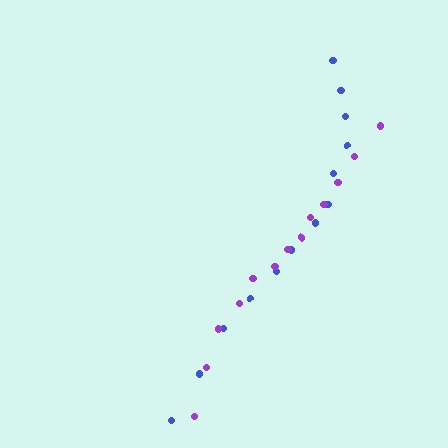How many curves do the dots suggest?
There are 2 distinct paths.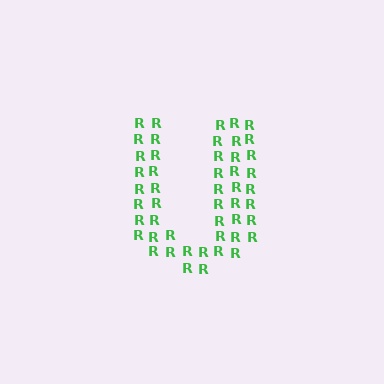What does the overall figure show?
The overall figure shows the letter U.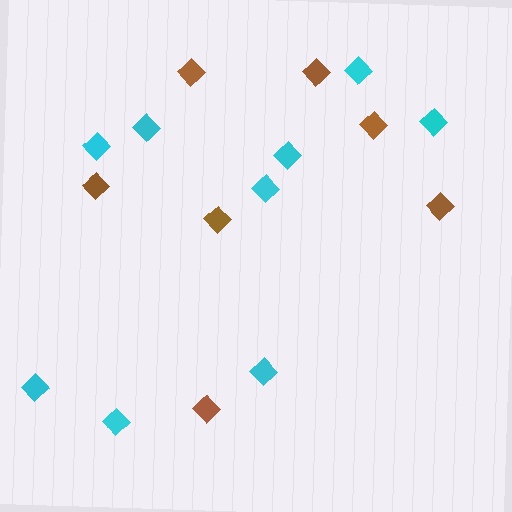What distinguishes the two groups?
There are 2 groups: one group of cyan diamonds (9) and one group of brown diamonds (7).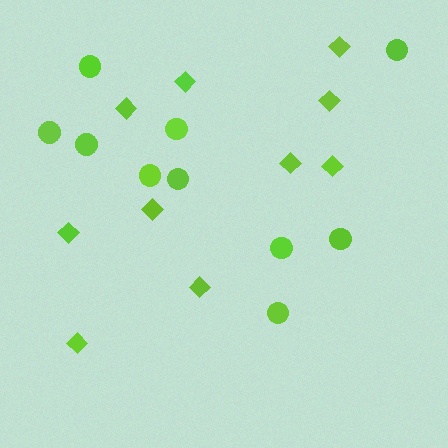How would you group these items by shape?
There are 2 groups: one group of diamonds (10) and one group of circles (10).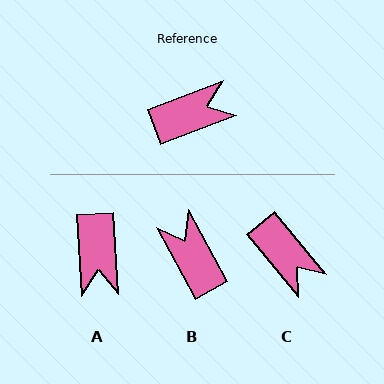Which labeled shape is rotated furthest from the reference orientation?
A, about 107 degrees away.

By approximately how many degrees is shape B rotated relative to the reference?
Approximately 99 degrees counter-clockwise.